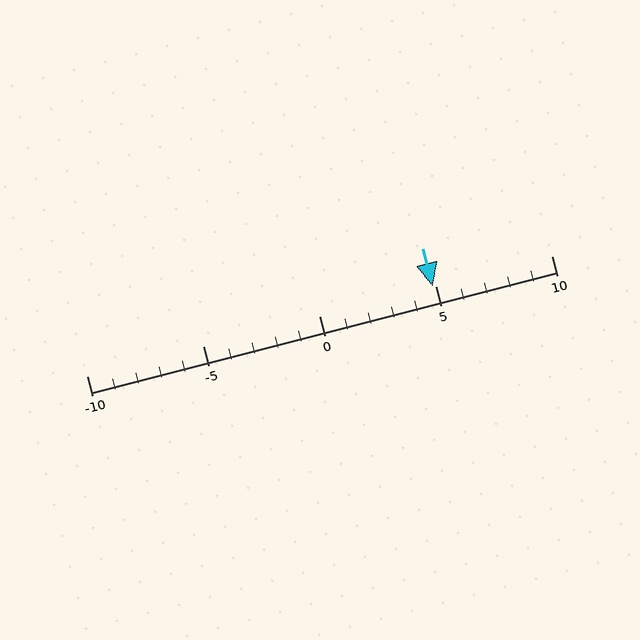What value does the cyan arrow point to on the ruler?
The cyan arrow points to approximately 5.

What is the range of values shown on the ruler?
The ruler shows values from -10 to 10.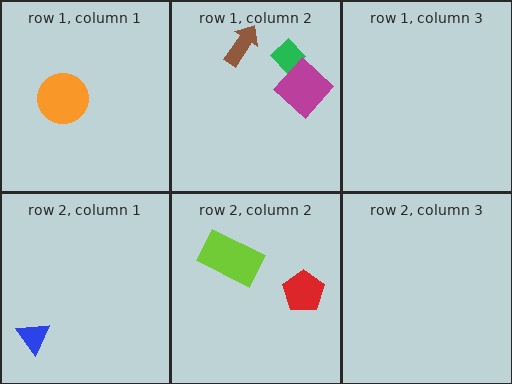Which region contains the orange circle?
The row 1, column 1 region.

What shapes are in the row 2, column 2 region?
The lime rectangle, the red pentagon.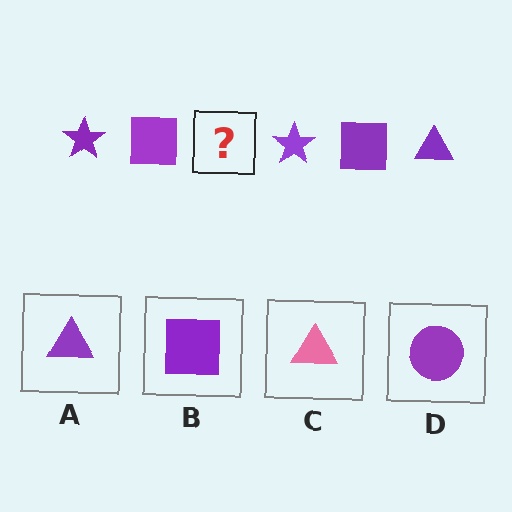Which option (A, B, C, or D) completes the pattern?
A.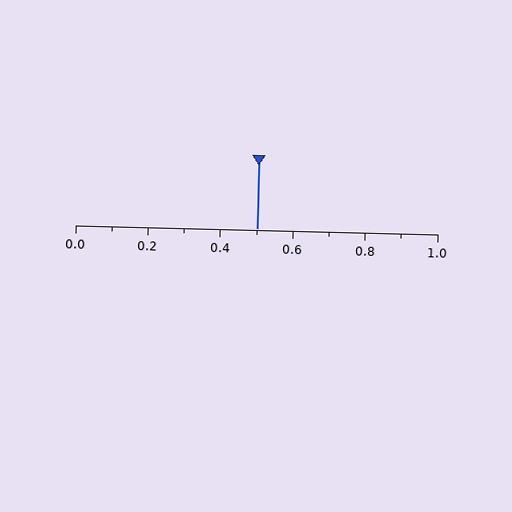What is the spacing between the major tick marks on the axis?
The major ticks are spaced 0.2 apart.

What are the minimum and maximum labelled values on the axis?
The axis runs from 0.0 to 1.0.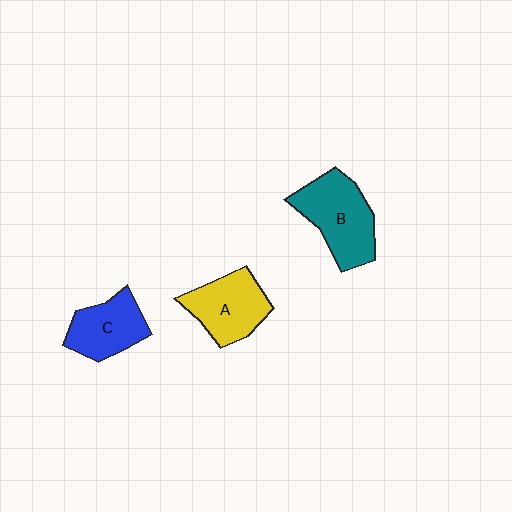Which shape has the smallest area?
Shape C (blue).